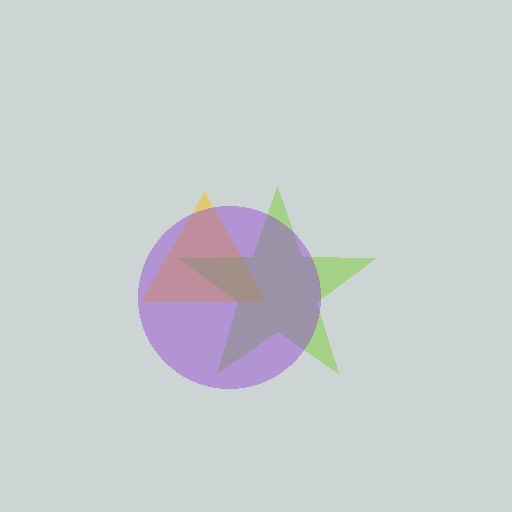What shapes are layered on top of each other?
The layered shapes are: a yellow triangle, a lime star, a purple circle.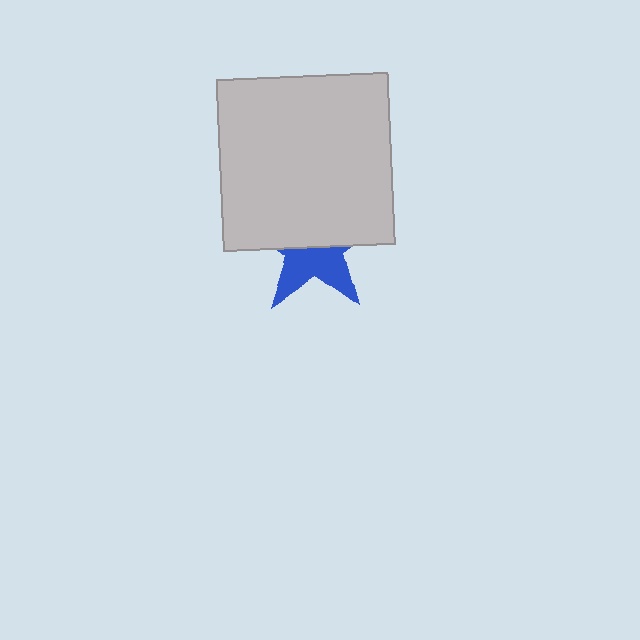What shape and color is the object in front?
The object in front is a light gray square.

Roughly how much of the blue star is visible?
A small part of it is visible (roughly 44%).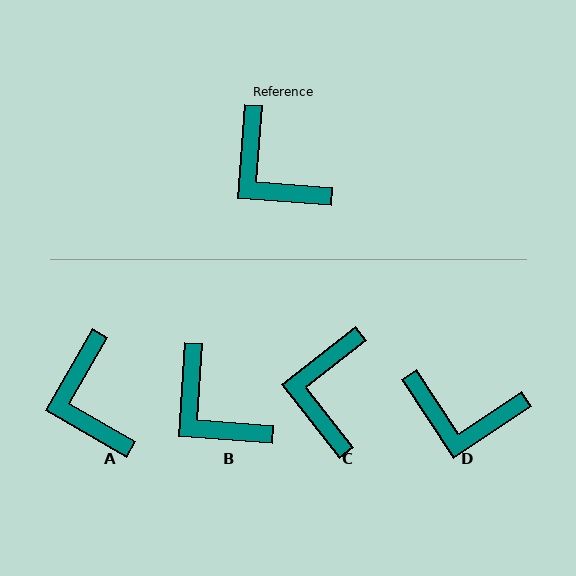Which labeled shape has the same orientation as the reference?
B.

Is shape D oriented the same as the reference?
No, it is off by about 37 degrees.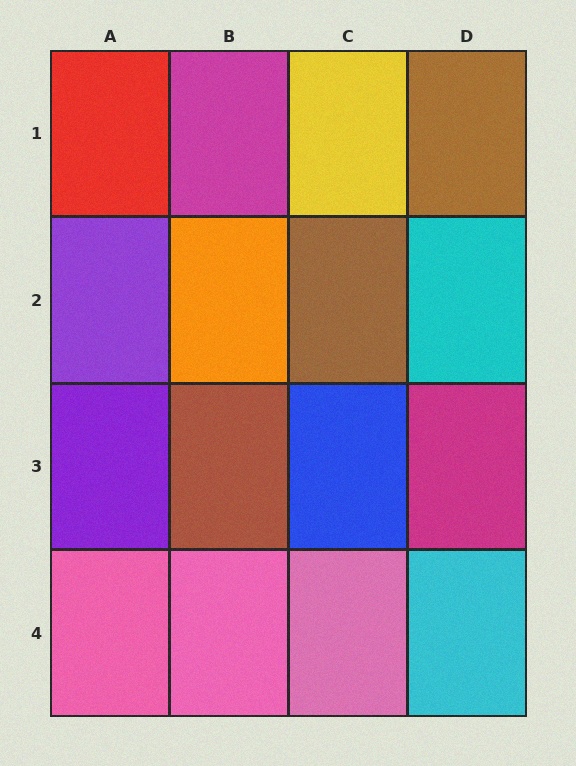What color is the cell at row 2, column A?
Purple.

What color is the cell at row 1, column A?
Red.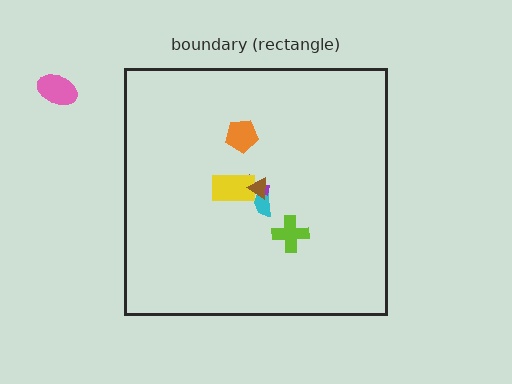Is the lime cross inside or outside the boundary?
Inside.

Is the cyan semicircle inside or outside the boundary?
Inside.